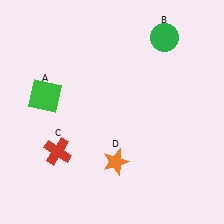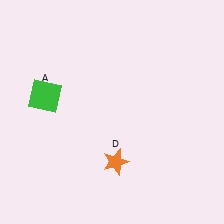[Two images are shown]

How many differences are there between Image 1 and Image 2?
There are 2 differences between the two images.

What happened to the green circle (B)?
The green circle (B) was removed in Image 2. It was in the top-right area of Image 1.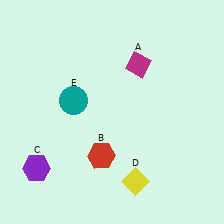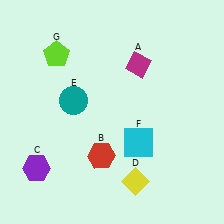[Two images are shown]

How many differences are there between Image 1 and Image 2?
There are 2 differences between the two images.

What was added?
A cyan square (F), a lime pentagon (G) were added in Image 2.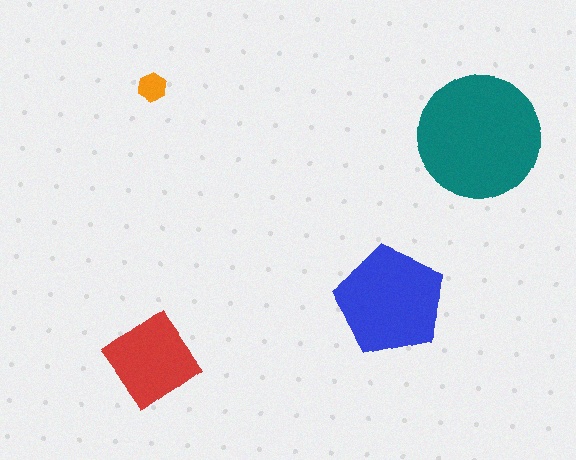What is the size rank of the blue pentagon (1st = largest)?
2nd.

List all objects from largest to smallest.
The teal circle, the blue pentagon, the red diamond, the orange hexagon.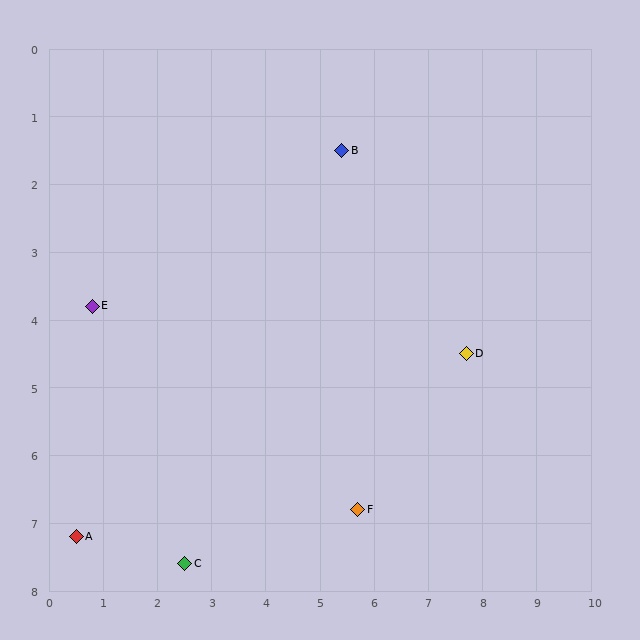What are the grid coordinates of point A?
Point A is at approximately (0.5, 7.2).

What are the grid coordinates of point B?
Point B is at approximately (5.4, 1.5).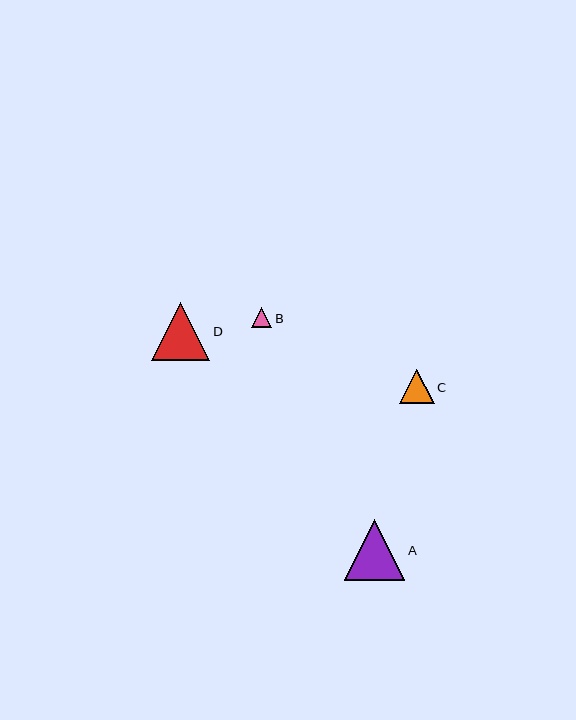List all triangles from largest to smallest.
From largest to smallest: A, D, C, B.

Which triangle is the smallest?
Triangle B is the smallest with a size of approximately 20 pixels.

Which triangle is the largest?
Triangle A is the largest with a size of approximately 60 pixels.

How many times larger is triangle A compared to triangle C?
Triangle A is approximately 1.7 times the size of triangle C.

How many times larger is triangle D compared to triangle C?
Triangle D is approximately 1.7 times the size of triangle C.